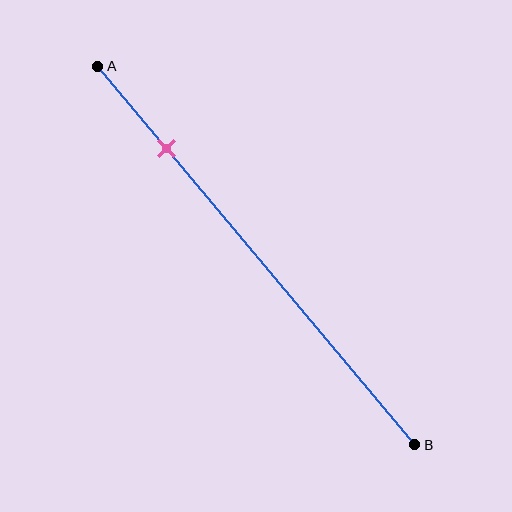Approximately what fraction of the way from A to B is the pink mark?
The pink mark is approximately 20% of the way from A to B.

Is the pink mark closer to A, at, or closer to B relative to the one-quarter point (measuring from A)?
The pink mark is closer to point A than the one-quarter point of segment AB.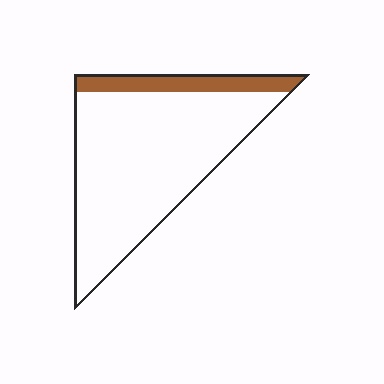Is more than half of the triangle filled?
No.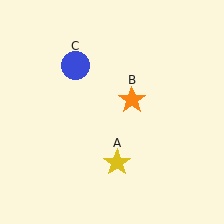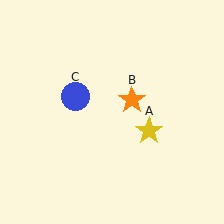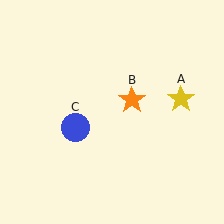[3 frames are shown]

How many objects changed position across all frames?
2 objects changed position: yellow star (object A), blue circle (object C).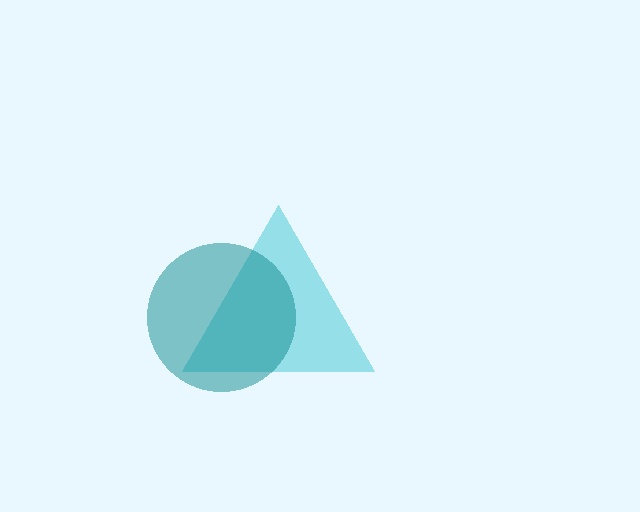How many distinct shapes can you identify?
There are 2 distinct shapes: a cyan triangle, a teal circle.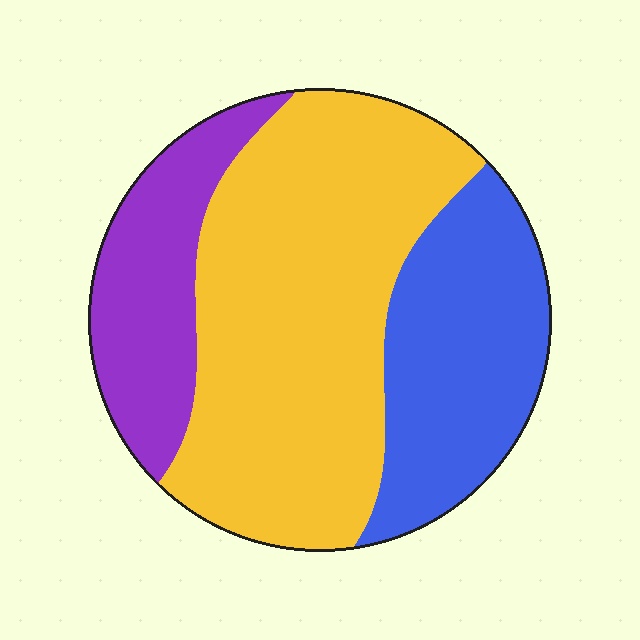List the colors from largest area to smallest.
From largest to smallest: yellow, blue, purple.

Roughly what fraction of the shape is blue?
Blue covers about 25% of the shape.